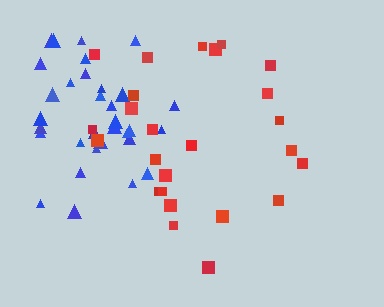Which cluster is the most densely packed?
Blue.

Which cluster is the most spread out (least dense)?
Red.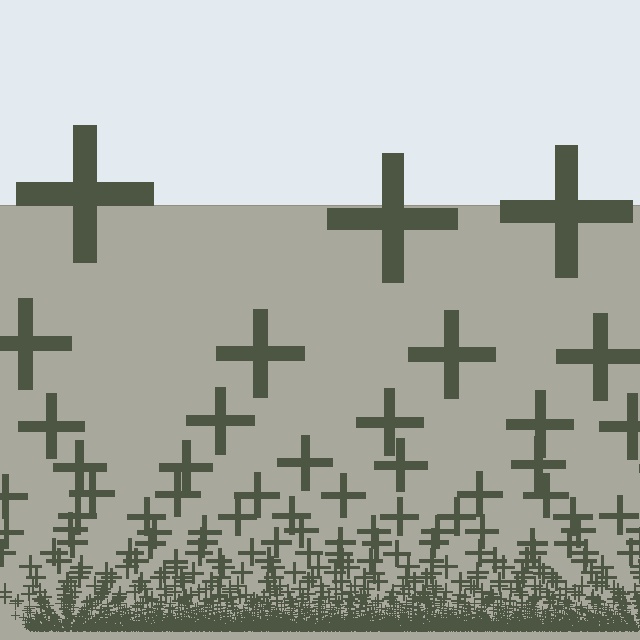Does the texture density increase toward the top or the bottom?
Density increases toward the bottom.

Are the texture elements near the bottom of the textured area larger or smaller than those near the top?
Smaller. The gradient is inverted — elements near the bottom are smaller and denser.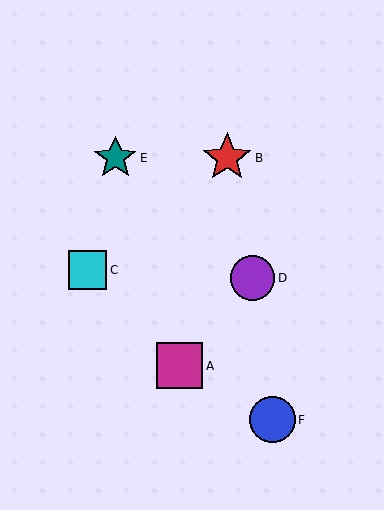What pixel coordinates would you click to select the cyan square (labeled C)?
Click at (88, 270) to select the cyan square C.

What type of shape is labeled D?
Shape D is a purple circle.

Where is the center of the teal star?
The center of the teal star is at (115, 158).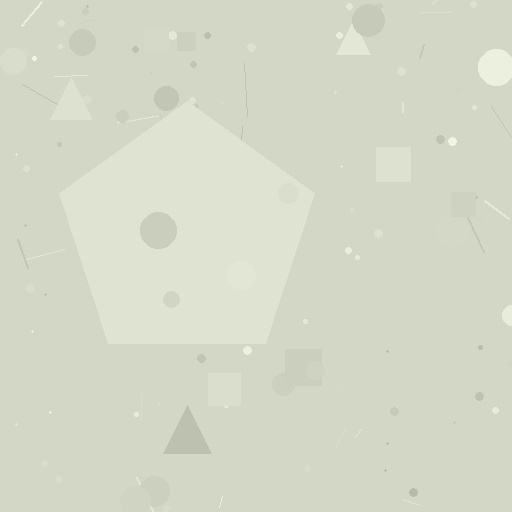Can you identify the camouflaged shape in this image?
The camouflaged shape is a pentagon.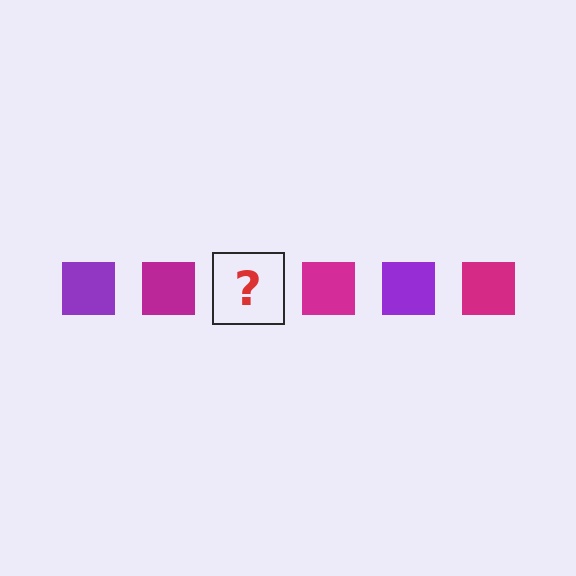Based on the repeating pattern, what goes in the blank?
The blank should be a purple square.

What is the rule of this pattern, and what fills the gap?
The rule is that the pattern cycles through purple, magenta squares. The gap should be filled with a purple square.